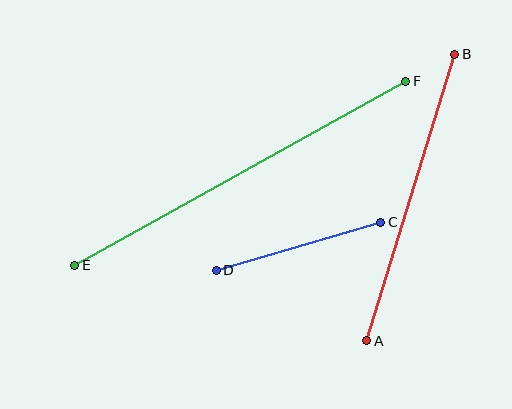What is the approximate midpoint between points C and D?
The midpoint is at approximately (299, 246) pixels.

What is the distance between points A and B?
The distance is approximately 300 pixels.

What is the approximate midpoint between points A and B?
The midpoint is at approximately (411, 198) pixels.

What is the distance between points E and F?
The distance is approximately 378 pixels.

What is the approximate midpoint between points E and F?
The midpoint is at approximately (240, 173) pixels.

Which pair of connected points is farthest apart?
Points E and F are farthest apart.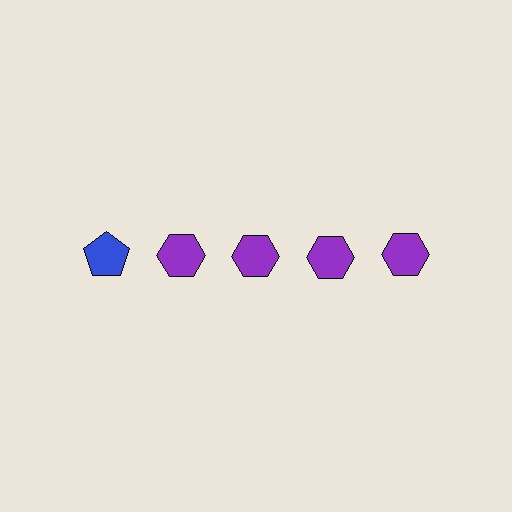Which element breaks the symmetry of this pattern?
The blue pentagon in the top row, leftmost column breaks the symmetry. All other shapes are purple hexagons.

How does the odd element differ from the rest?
It differs in both color (blue instead of purple) and shape (pentagon instead of hexagon).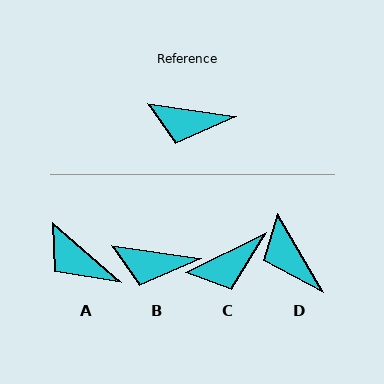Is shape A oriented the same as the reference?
No, it is off by about 33 degrees.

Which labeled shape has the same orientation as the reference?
B.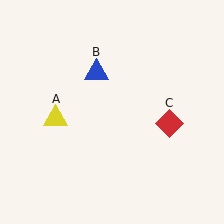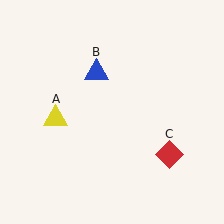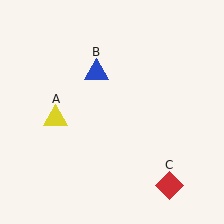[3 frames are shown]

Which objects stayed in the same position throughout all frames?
Yellow triangle (object A) and blue triangle (object B) remained stationary.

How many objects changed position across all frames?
1 object changed position: red diamond (object C).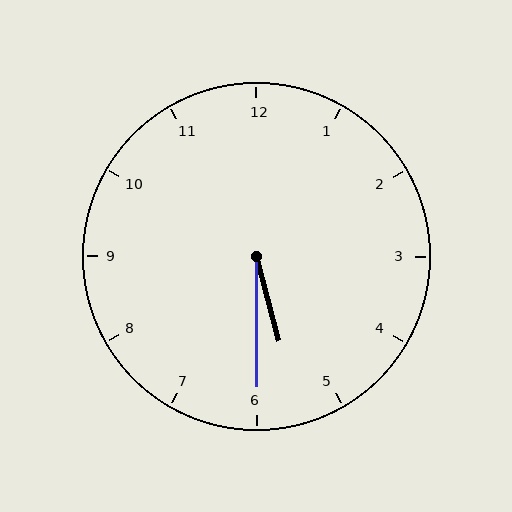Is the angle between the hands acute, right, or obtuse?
It is acute.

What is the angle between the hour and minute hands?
Approximately 15 degrees.